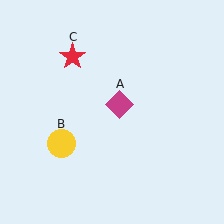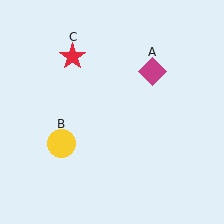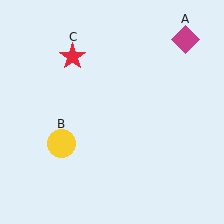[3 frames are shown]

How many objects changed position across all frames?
1 object changed position: magenta diamond (object A).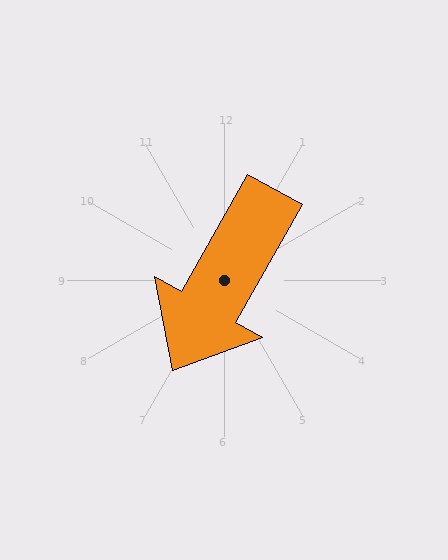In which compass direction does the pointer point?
Southwest.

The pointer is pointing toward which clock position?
Roughly 7 o'clock.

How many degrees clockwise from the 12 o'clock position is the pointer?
Approximately 209 degrees.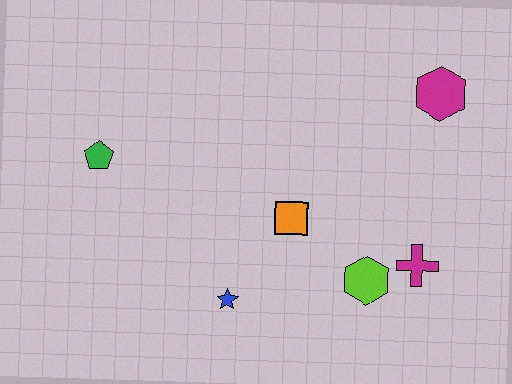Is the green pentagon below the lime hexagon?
No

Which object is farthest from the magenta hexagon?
The green pentagon is farthest from the magenta hexagon.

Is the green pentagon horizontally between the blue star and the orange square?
No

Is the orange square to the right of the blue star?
Yes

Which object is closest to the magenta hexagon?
The magenta cross is closest to the magenta hexagon.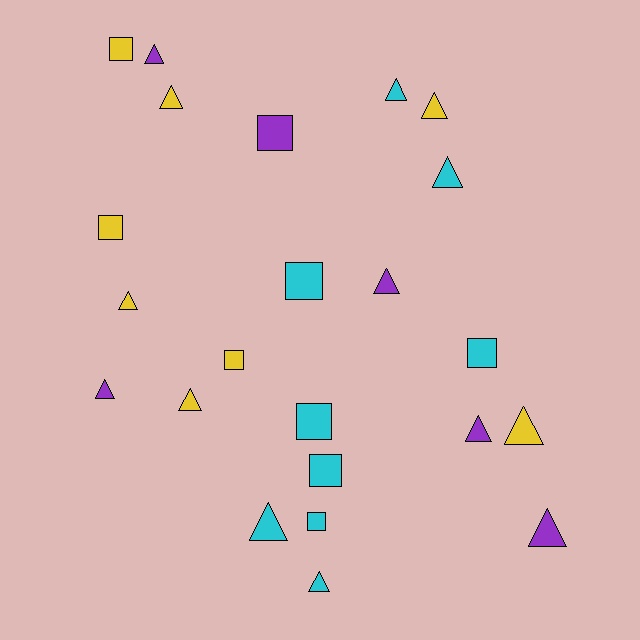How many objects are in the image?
There are 23 objects.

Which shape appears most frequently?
Triangle, with 14 objects.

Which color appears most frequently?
Cyan, with 9 objects.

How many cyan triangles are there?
There are 4 cyan triangles.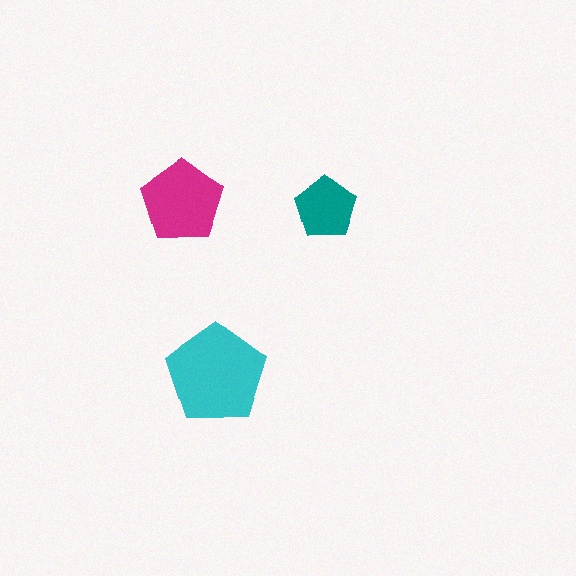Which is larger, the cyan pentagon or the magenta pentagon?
The cyan one.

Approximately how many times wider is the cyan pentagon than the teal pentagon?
About 1.5 times wider.